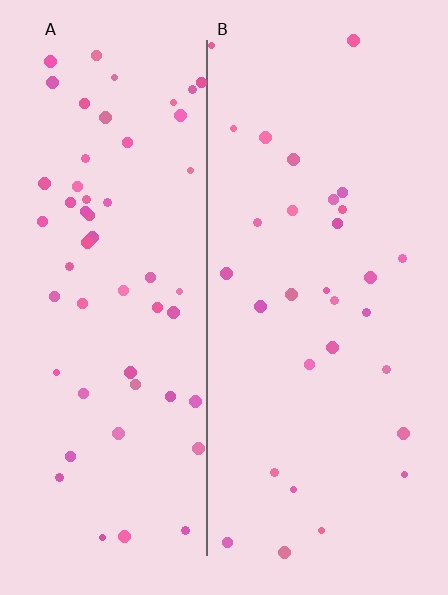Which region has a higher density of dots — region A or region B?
A (the left).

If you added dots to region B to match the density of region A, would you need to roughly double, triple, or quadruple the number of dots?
Approximately double.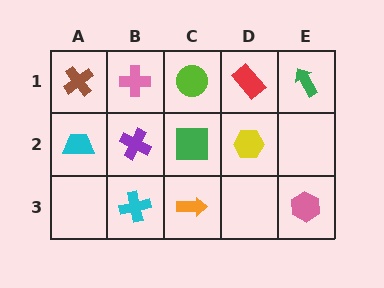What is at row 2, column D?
A yellow hexagon.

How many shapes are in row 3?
3 shapes.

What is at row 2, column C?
A green square.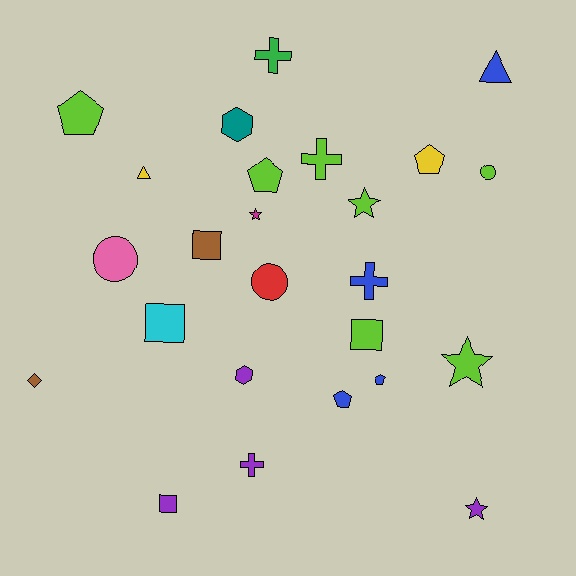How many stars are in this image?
There are 4 stars.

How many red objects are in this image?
There is 1 red object.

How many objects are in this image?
There are 25 objects.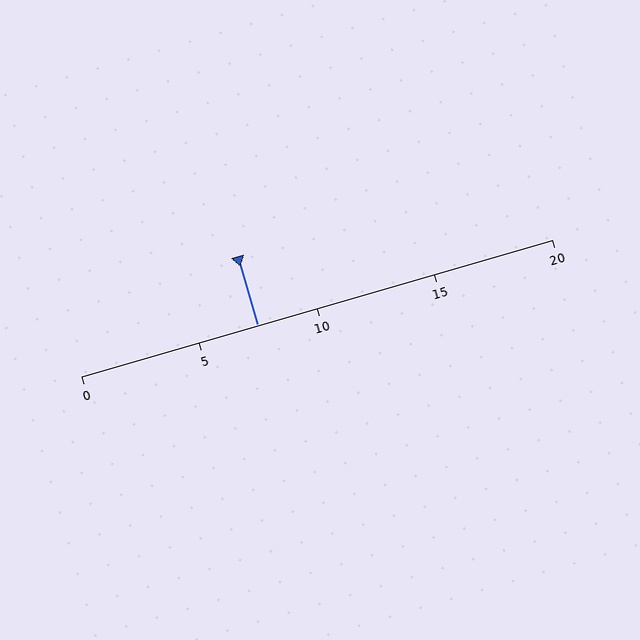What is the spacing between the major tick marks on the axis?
The major ticks are spaced 5 apart.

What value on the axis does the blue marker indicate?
The marker indicates approximately 7.5.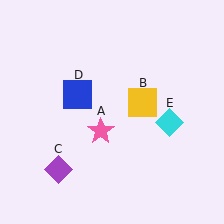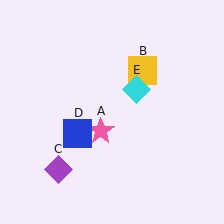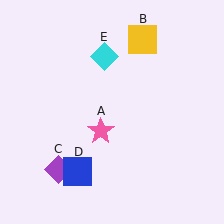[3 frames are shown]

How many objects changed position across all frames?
3 objects changed position: yellow square (object B), blue square (object D), cyan diamond (object E).